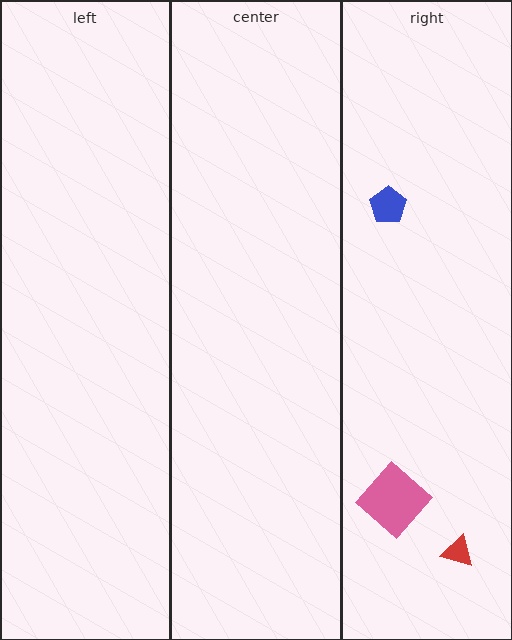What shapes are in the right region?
The blue pentagon, the red triangle, the pink diamond.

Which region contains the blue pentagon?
The right region.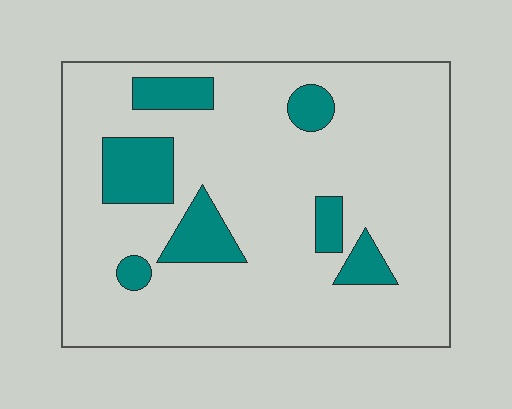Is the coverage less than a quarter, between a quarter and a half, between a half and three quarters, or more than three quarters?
Less than a quarter.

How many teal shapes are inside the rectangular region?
7.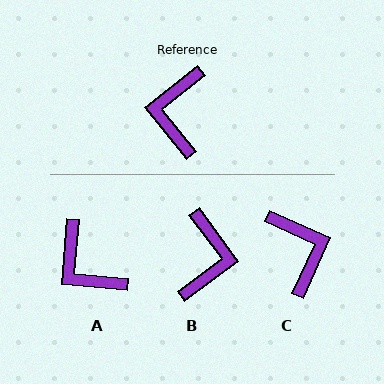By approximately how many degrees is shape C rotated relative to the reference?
Approximately 153 degrees clockwise.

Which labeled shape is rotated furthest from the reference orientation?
B, about 178 degrees away.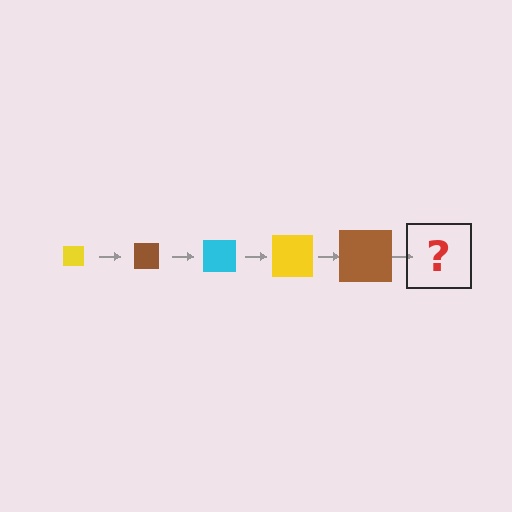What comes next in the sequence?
The next element should be a cyan square, larger than the previous one.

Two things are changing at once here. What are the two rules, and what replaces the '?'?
The two rules are that the square grows larger each step and the color cycles through yellow, brown, and cyan. The '?' should be a cyan square, larger than the previous one.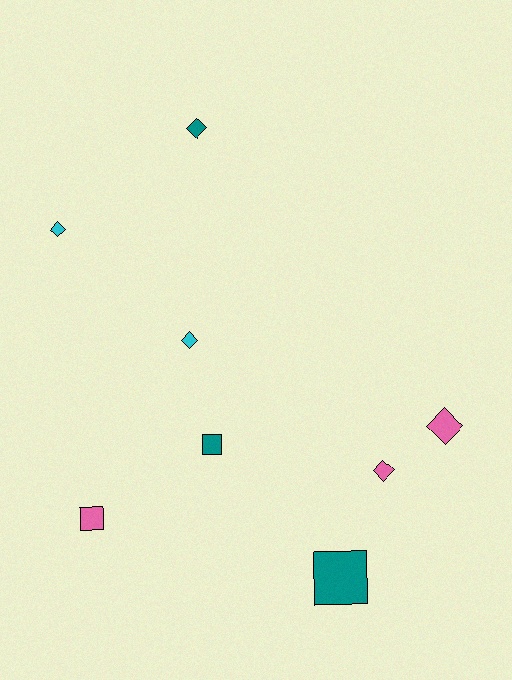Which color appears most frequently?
Teal, with 3 objects.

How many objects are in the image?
There are 8 objects.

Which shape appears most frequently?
Diamond, with 5 objects.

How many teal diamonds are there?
There is 1 teal diamond.